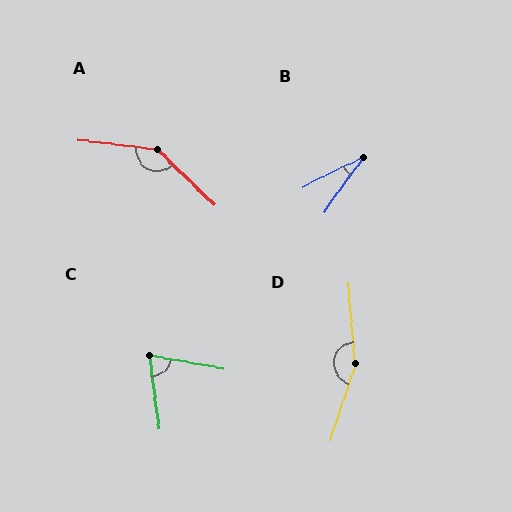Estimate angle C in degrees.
Approximately 72 degrees.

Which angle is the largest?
D, at approximately 157 degrees.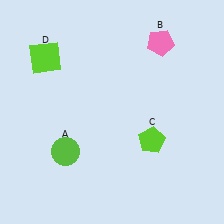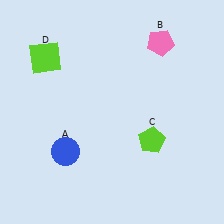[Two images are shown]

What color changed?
The circle (A) changed from lime in Image 1 to blue in Image 2.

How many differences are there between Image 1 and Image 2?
There is 1 difference between the two images.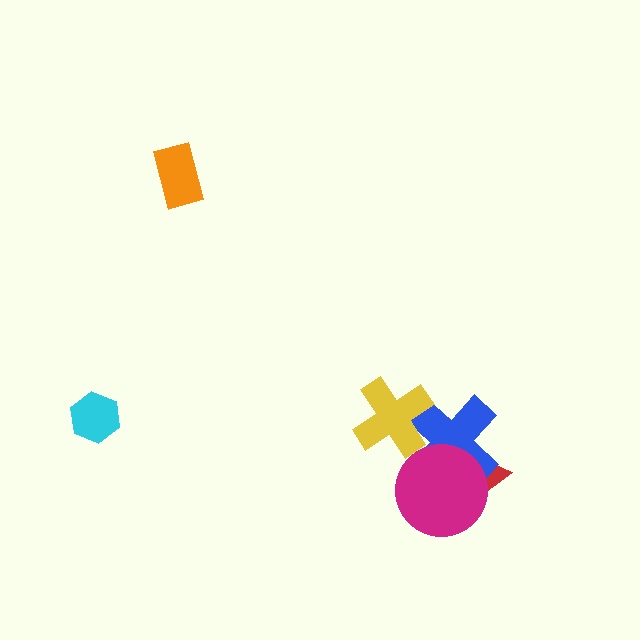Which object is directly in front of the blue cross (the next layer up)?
The magenta circle is directly in front of the blue cross.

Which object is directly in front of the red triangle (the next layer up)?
The blue cross is directly in front of the red triangle.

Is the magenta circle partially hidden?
No, no other shape covers it.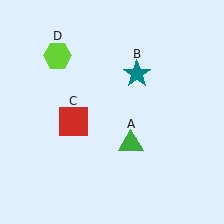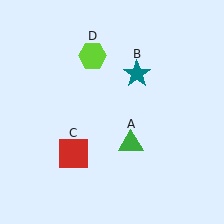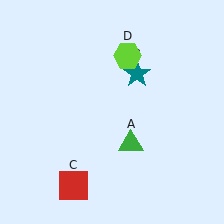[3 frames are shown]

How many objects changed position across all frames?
2 objects changed position: red square (object C), lime hexagon (object D).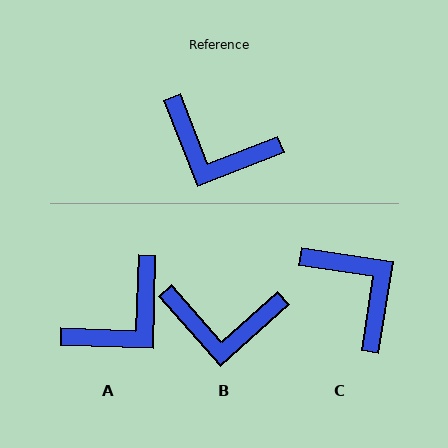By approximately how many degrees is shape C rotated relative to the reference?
Approximately 150 degrees counter-clockwise.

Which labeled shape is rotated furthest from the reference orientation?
C, about 150 degrees away.